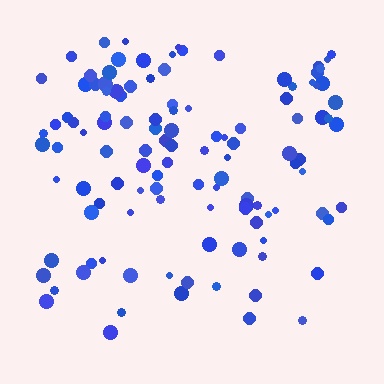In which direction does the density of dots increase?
From bottom to top, with the top side densest.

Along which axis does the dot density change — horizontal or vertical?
Vertical.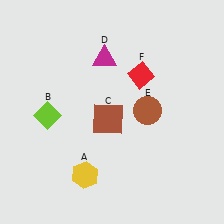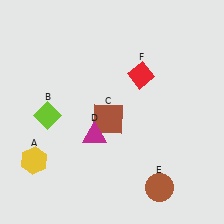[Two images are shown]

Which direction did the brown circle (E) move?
The brown circle (E) moved down.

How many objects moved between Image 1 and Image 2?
3 objects moved between the two images.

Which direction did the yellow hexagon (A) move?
The yellow hexagon (A) moved left.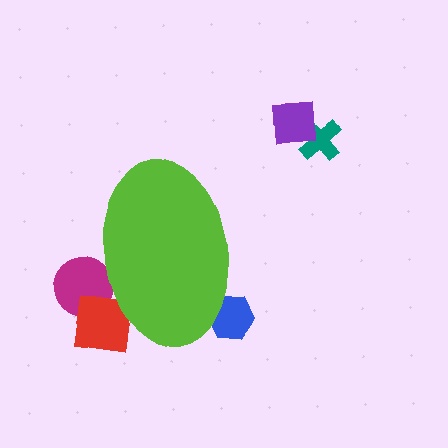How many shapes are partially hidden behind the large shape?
3 shapes are partially hidden.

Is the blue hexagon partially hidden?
Yes, the blue hexagon is partially hidden behind the lime ellipse.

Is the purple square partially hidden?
No, the purple square is fully visible.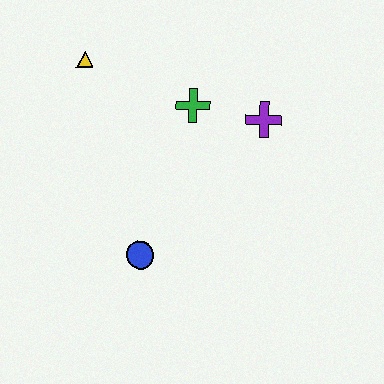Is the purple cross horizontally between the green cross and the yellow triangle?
No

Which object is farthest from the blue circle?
The yellow triangle is farthest from the blue circle.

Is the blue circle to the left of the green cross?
Yes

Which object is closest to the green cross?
The purple cross is closest to the green cross.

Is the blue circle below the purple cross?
Yes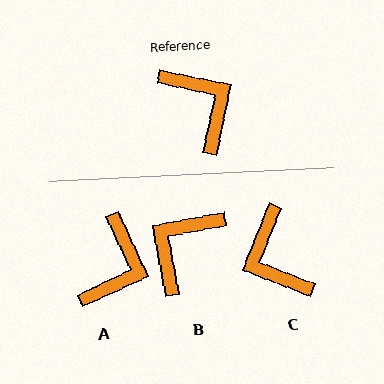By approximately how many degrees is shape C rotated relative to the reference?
Approximately 171 degrees counter-clockwise.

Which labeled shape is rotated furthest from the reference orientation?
C, about 171 degrees away.